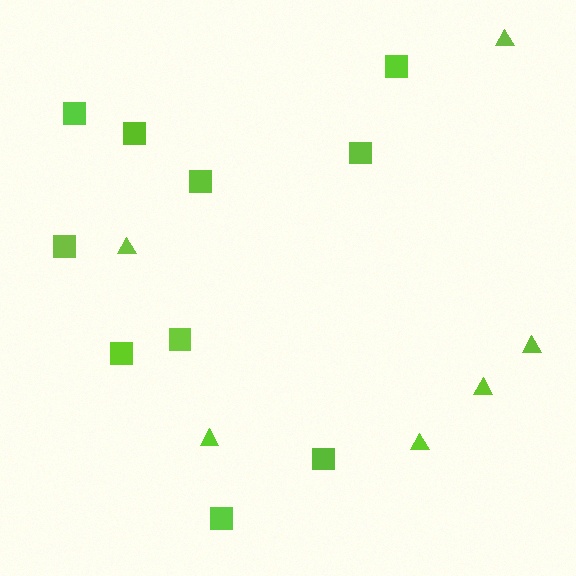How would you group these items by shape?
There are 2 groups: one group of triangles (6) and one group of squares (10).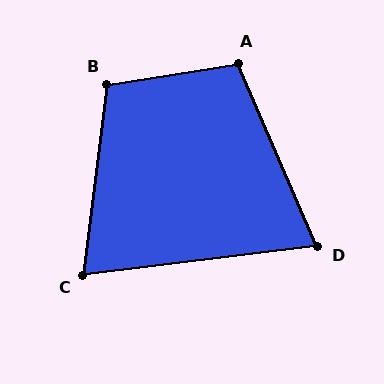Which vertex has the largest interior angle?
B, at approximately 106 degrees.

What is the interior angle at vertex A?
Approximately 104 degrees (obtuse).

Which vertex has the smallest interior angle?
D, at approximately 74 degrees.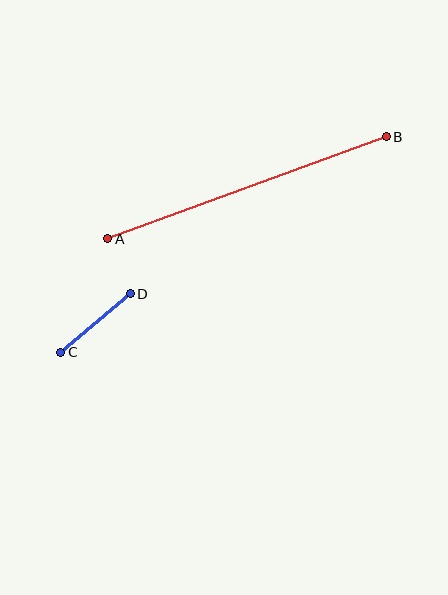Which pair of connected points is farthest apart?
Points A and B are farthest apart.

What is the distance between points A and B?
The distance is approximately 297 pixels.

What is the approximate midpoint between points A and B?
The midpoint is at approximately (247, 188) pixels.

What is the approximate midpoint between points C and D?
The midpoint is at approximately (95, 323) pixels.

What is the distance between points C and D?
The distance is approximately 91 pixels.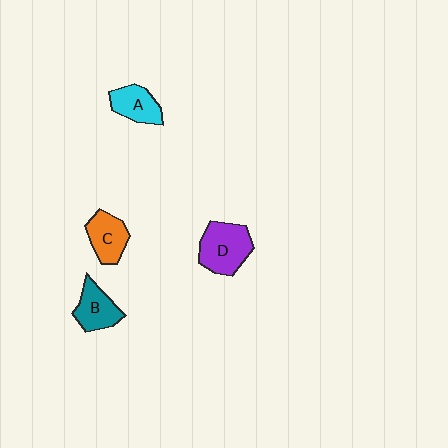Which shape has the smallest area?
Shape A (cyan).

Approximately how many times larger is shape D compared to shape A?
Approximately 1.5 times.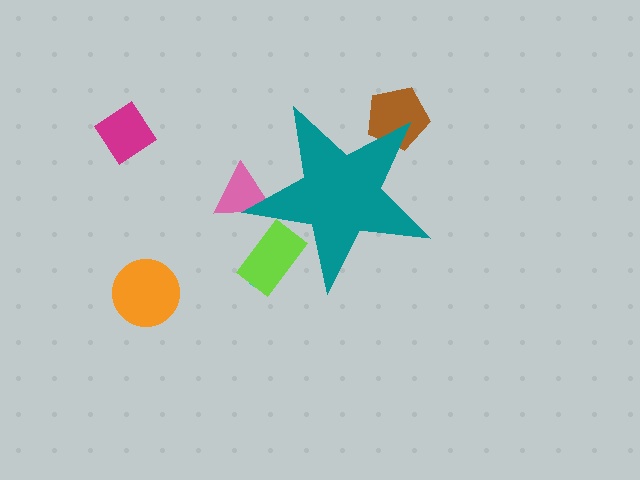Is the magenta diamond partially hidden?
No, the magenta diamond is fully visible.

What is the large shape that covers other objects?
A teal star.